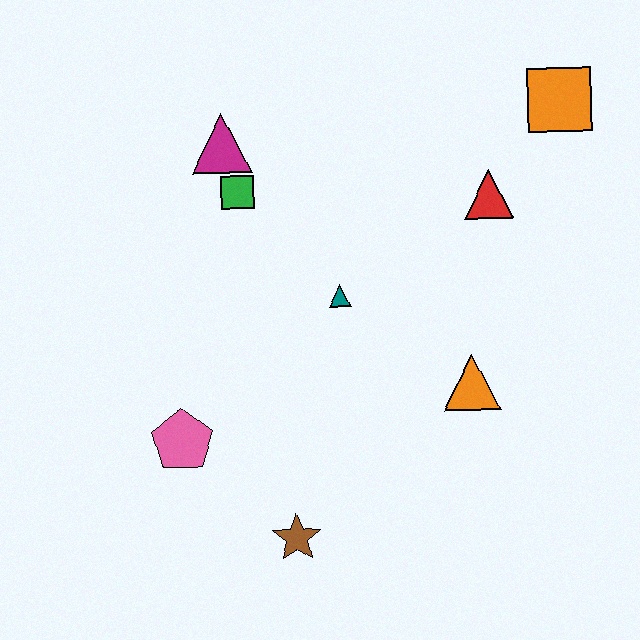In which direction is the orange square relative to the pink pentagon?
The orange square is to the right of the pink pentagon.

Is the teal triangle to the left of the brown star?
No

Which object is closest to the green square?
The magenta triangle is closest to the green square.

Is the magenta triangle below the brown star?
No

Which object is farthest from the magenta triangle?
The brown star is farthest from the magenta triangle.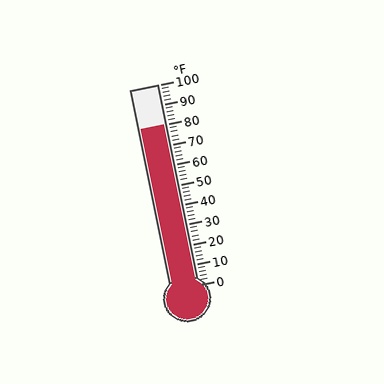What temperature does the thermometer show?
The thermometer shows approximately 80°F.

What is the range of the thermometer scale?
The thermometer scale ranges from 0°F to 100°F.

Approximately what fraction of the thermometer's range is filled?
The thermometer is filled to approximately 80% of its range.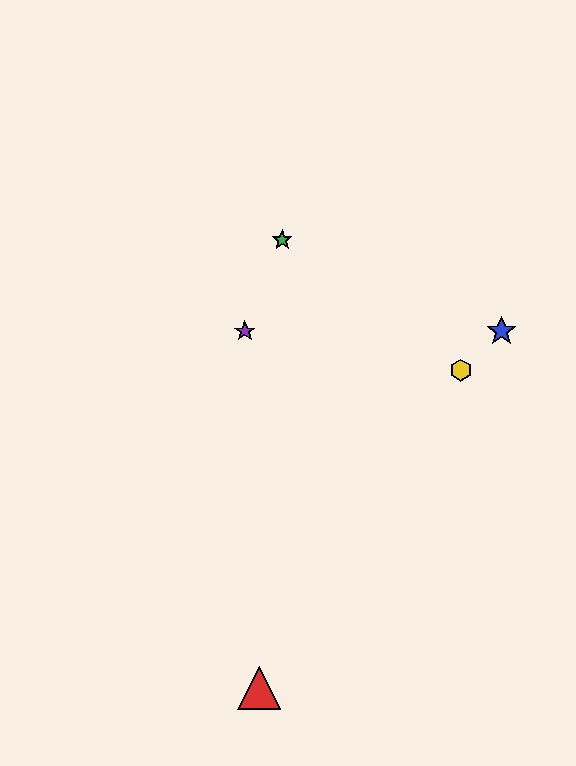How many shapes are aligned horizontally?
2 shapes (the blue star, the purple star) are aligned horizontally.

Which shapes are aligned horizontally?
The blue star, the purple star are aligned horizontally.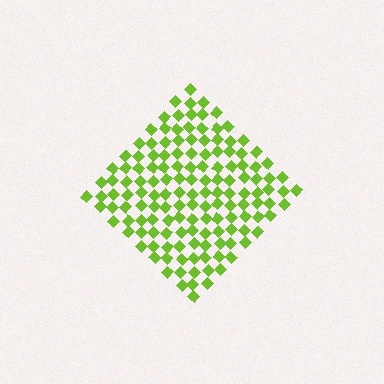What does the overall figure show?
The overall figure shows a diamond.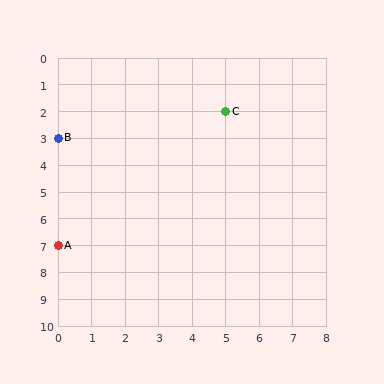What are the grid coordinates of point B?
Point B is at grid coordinates (0, 3).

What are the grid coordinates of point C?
Point C is at grid coordinates (5, 2).